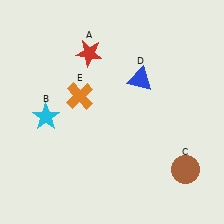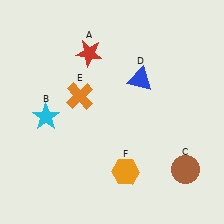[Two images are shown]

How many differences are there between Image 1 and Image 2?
There is 1 difference between the two images.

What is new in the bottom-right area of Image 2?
An orange hexagon (F) was added in the bottom-right area of Image 2.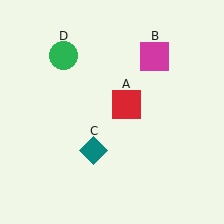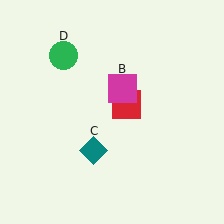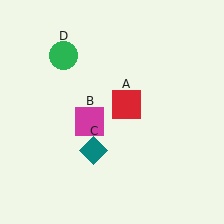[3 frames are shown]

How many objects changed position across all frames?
1 object changed position: magenta square (object B).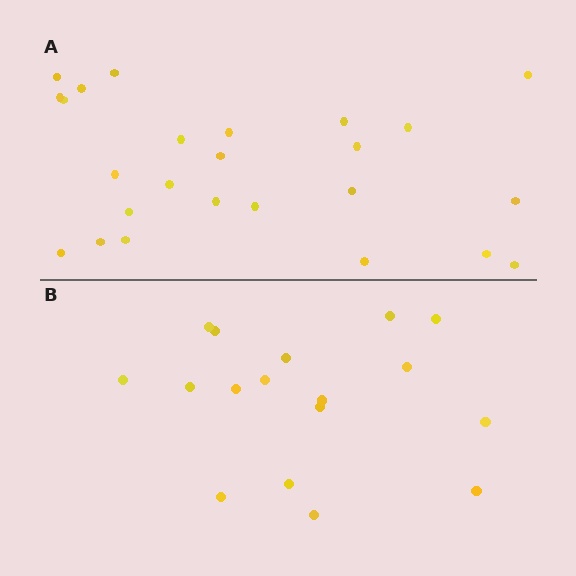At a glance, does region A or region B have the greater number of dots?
Region A (the top region) has more dots.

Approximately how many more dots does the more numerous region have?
Region A has roughly 8 or so more dots than region B.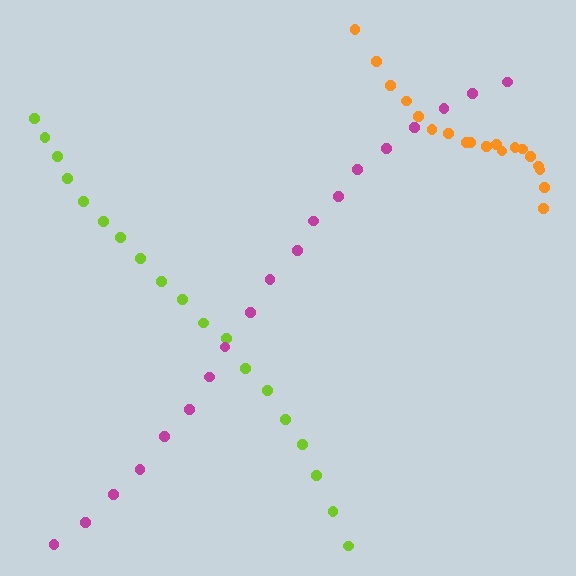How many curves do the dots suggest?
There are 3 distinct paths.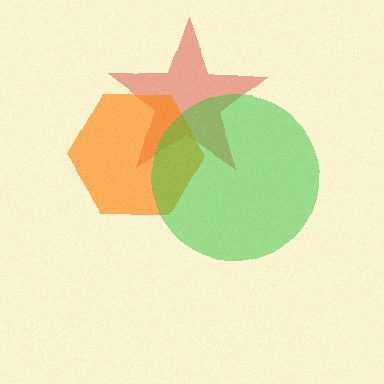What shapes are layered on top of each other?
The layered shapes are: a red star, an orange hexagon, a green circle.